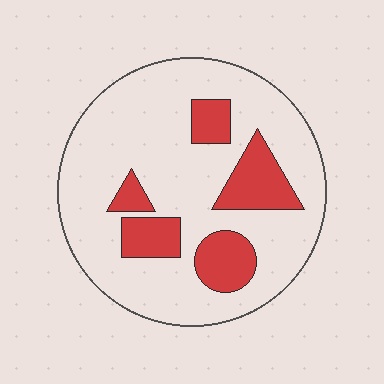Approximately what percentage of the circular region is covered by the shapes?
Approximately 20%.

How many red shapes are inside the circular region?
5.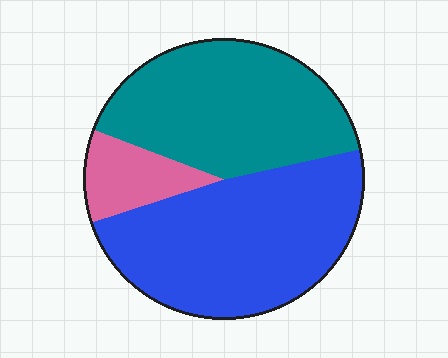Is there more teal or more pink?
Teal.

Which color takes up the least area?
Pink, at roughly 10%.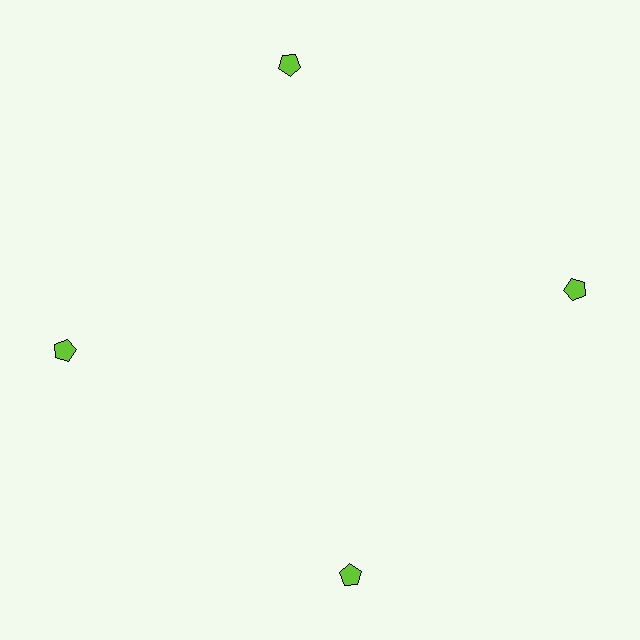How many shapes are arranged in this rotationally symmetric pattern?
There are 4 shapes, arranged in 4 groups of 1.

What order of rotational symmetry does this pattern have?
This pattern has 4-fold rotational symmetry.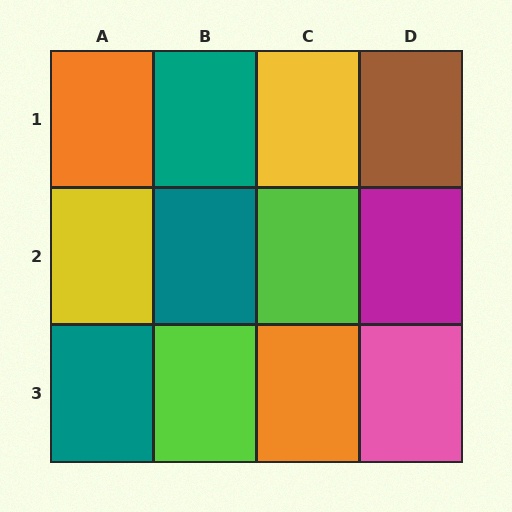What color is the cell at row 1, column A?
Orange.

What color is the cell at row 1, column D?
Brown.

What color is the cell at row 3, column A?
Teal.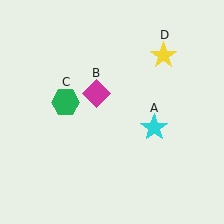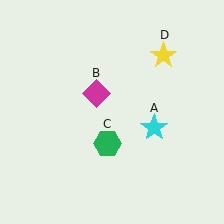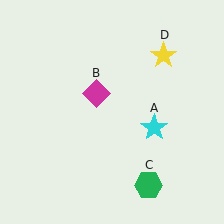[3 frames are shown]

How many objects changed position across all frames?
1 object changed position: green hexagon (object C).